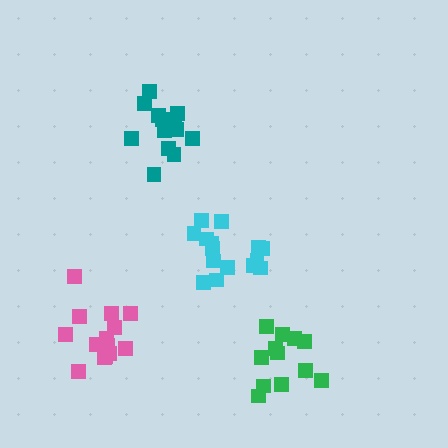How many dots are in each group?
Group 1: 14 dots, Group 2: 15 dots, Group 3: 14 dots, Group 4: 12 dots (55 total).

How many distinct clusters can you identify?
There are 4 distinct clusters.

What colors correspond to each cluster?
The clusters are colored: pink, cyan, teal, green.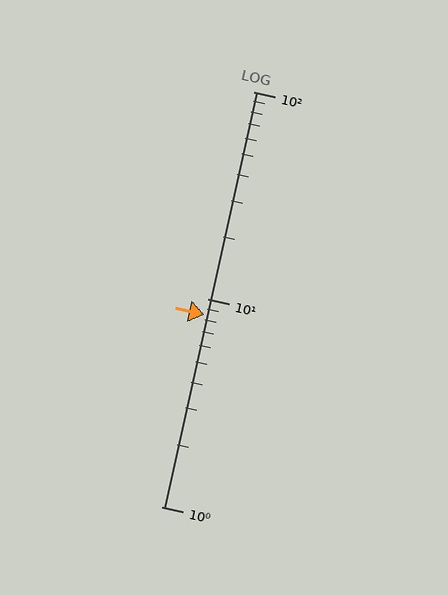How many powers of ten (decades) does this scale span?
The scale spans 2 decades, from 1 to 100.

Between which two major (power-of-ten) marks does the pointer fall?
The pointer is between 1 and 10.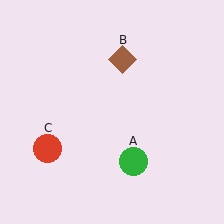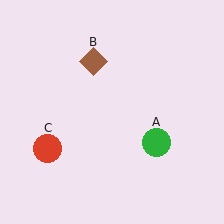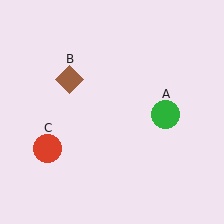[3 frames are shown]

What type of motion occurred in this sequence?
The green circle (object A), brown diamond (object B) rotated counterclockwise around the center of the scene.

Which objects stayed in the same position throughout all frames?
Red circle (object C) remained stationary.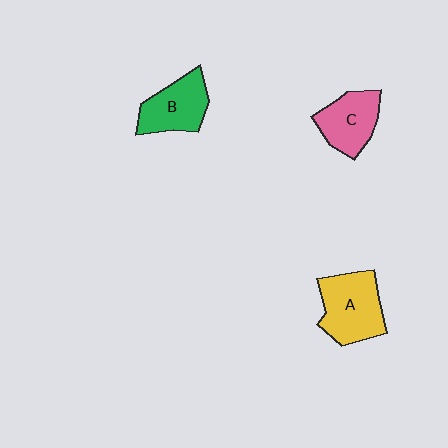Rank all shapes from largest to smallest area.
From largest to smallest: A (yellow), B (green), C (pink).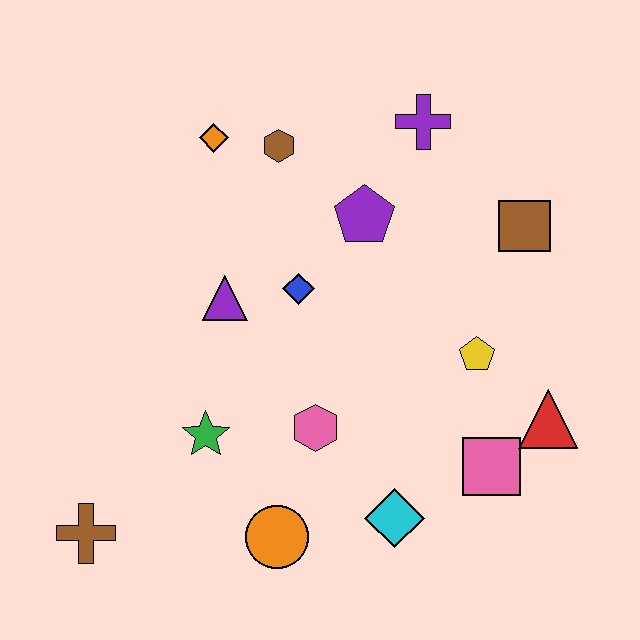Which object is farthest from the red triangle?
The brown cross is farthest from the red triangle.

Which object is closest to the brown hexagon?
The orange diamond is closest to the brown hexagon.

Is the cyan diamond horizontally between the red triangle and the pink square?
No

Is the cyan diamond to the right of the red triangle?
No